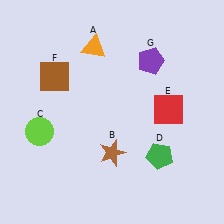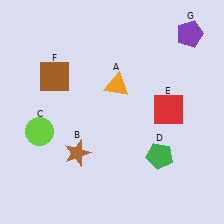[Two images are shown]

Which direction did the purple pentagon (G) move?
The purple pentagon (G) moved right.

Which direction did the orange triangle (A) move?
The orange triangle (A) moved down.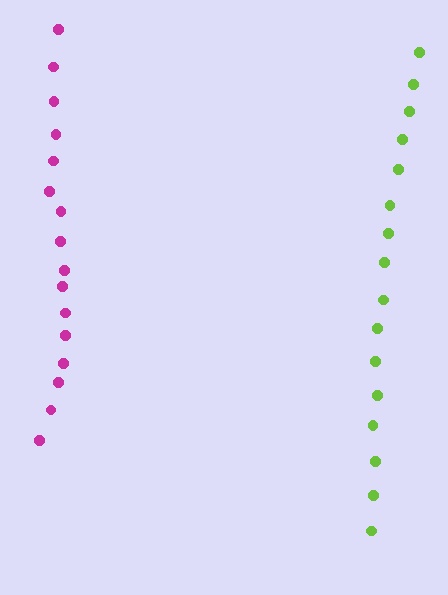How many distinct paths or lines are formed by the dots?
There are 2 distinct paths.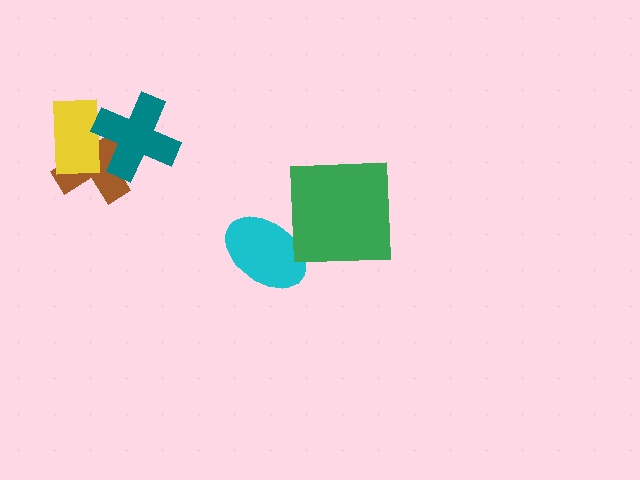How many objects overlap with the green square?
0 objects overlap with the green square.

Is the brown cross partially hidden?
Yes, it is partially covered by another shape.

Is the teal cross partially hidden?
No, no other shape covers it.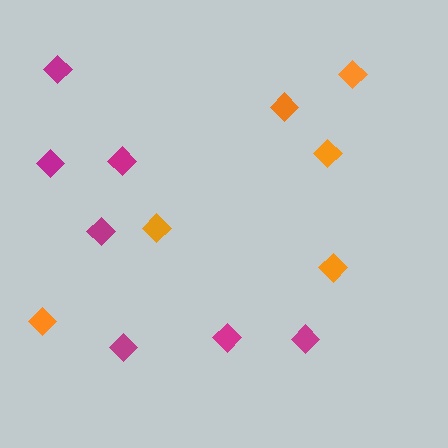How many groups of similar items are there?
There are 2 groups: one group of orange diamonds (6) and one group of magenta diamonds (7).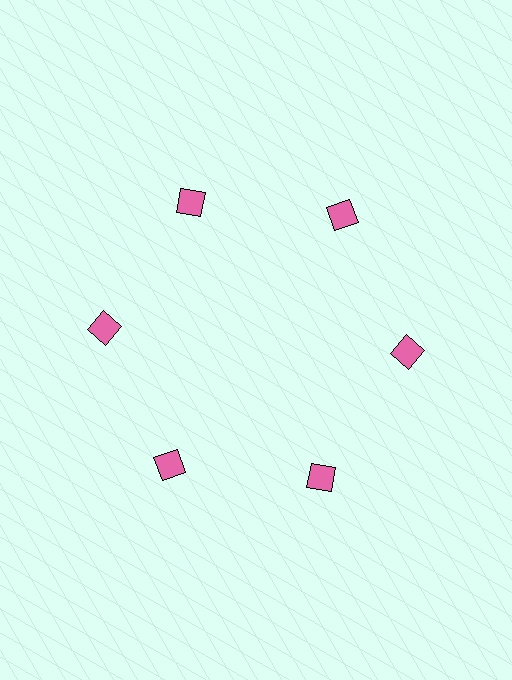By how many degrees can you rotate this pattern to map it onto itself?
The pattern maps onto itself every 60 degrees of rotation.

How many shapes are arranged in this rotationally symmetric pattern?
There are 6 shapes, arranged in 6 groups of 1.